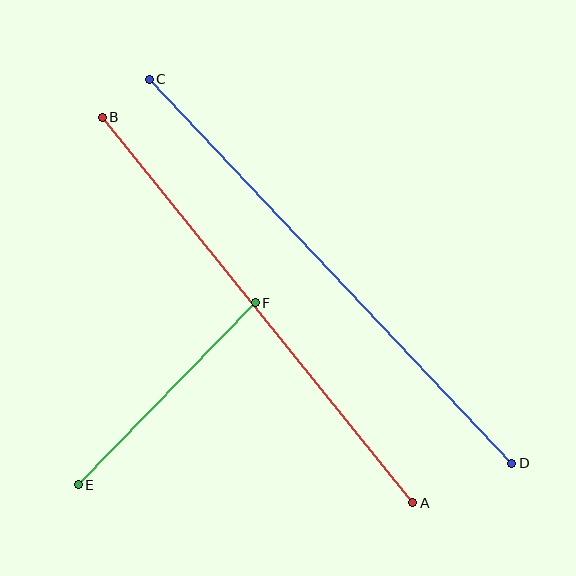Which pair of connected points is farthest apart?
Points C and D are farthest apart.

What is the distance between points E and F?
The distance is approximately 254 pixels.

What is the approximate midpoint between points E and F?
The midpoint is at approximately (167, 394) pixels.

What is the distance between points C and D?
The distance is approximately 528 pixels.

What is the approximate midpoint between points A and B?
The midpoint is at approximately (257, 310) pixels.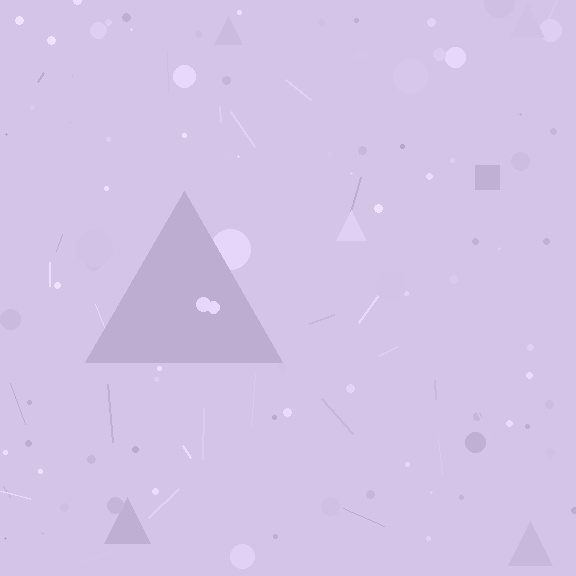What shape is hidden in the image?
A triangle is hidden in the image.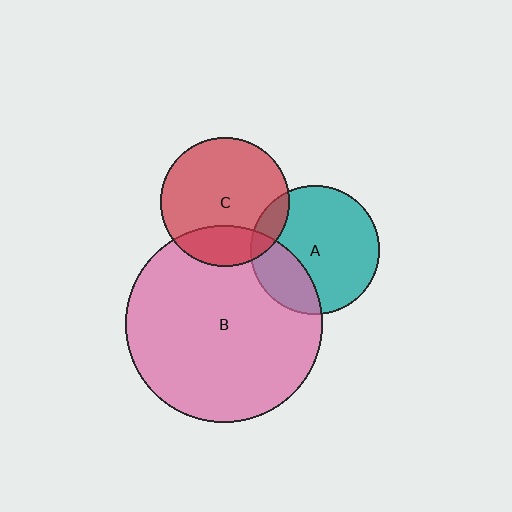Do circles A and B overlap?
Yes.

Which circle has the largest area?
Circle B (pink).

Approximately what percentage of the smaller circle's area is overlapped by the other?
Approximately 25%.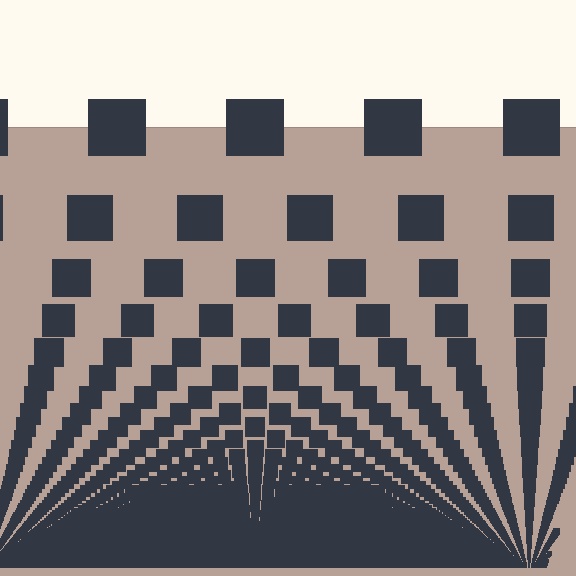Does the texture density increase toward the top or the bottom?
Density increases toward the bottom.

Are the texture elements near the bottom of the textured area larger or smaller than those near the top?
Smaller. The gradient is inverted — elements near the bottom are smaller and denser.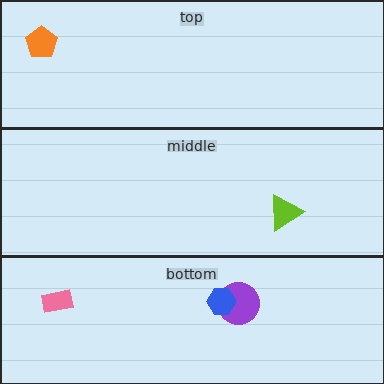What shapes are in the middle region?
The lime triangle.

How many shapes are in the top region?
1.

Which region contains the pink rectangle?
The bottom region.